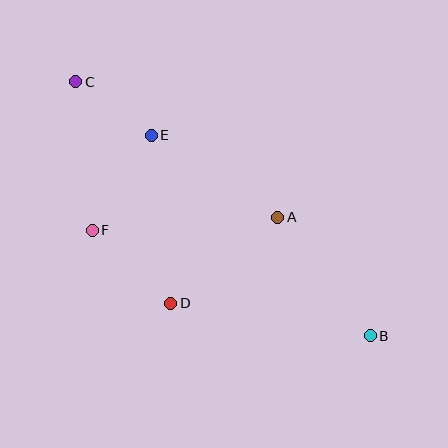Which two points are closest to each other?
Points C and E are closest to each other.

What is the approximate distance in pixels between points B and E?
The distance between B and E is approximately 297 pixels.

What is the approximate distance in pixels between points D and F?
The distance between D and F is approximately 107 pixels.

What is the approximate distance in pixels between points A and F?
The distance between A and F is approximately 186 pixels.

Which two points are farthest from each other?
Points B and C are farthest from each other.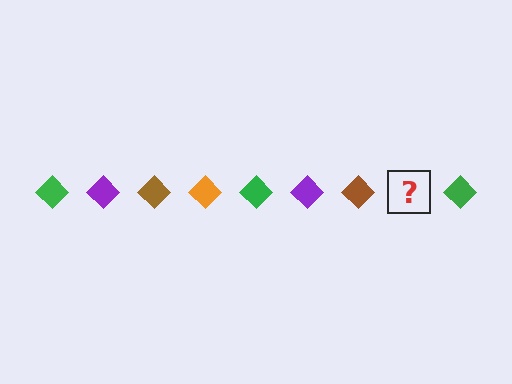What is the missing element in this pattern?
The missing element is an orange diamond.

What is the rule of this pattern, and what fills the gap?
The rule is that the pattern cycles through green, purple, brown, orange diamonds. The gap should be filled with an orange diamond.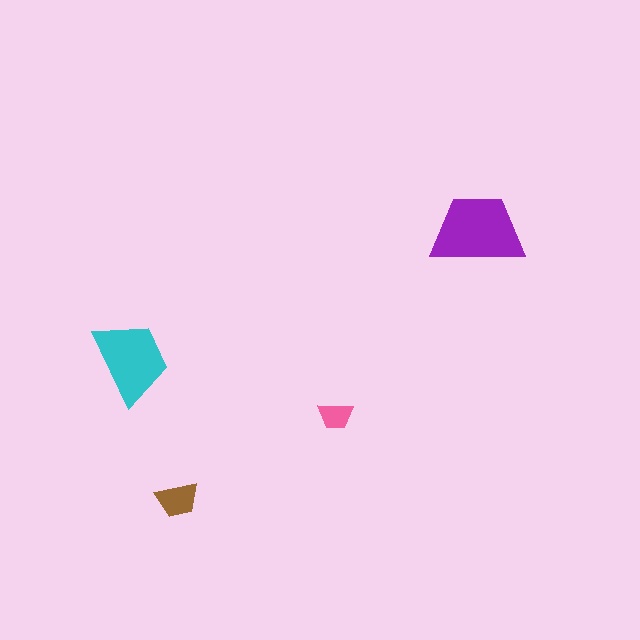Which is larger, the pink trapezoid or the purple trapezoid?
The purple one.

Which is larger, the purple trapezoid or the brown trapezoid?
The purple one.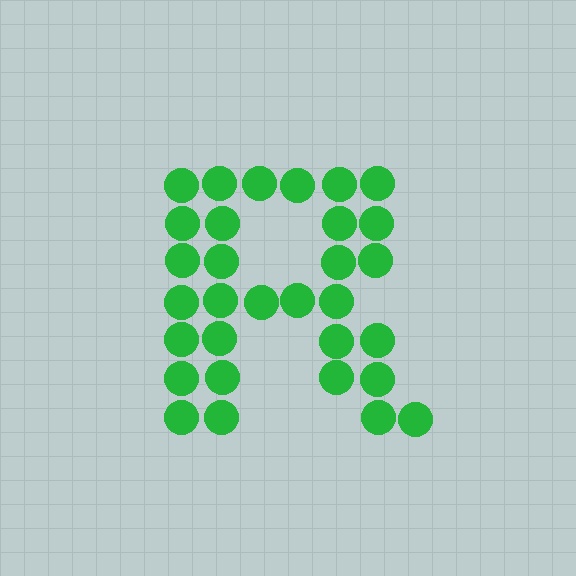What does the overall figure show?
The overall figure shows the letter R.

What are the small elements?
The small elements are circles.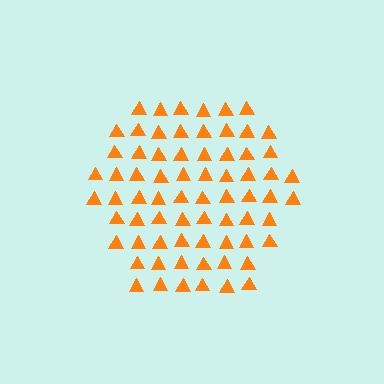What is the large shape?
The large shape is a hexagon.